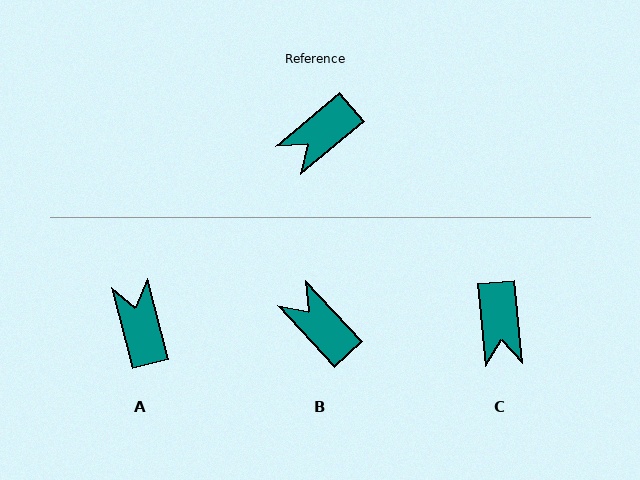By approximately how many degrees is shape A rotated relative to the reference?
Approximately 116 degrees clockwise.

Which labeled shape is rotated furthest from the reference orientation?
A, about 116 degrees away.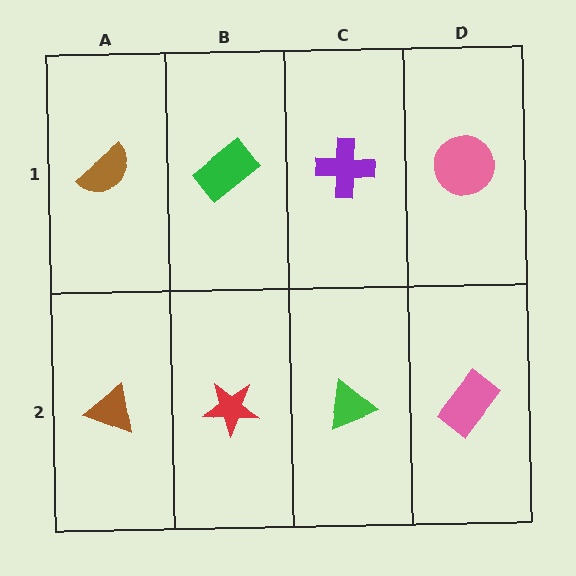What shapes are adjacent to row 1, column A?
A brown triangle (row 2, column A), a green rectangle (row 1, column B).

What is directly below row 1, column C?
A green triangle.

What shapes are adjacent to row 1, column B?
A red star (row 2, column B), a brown semicircle (row 1, column A), a purple cross (row 1, column C).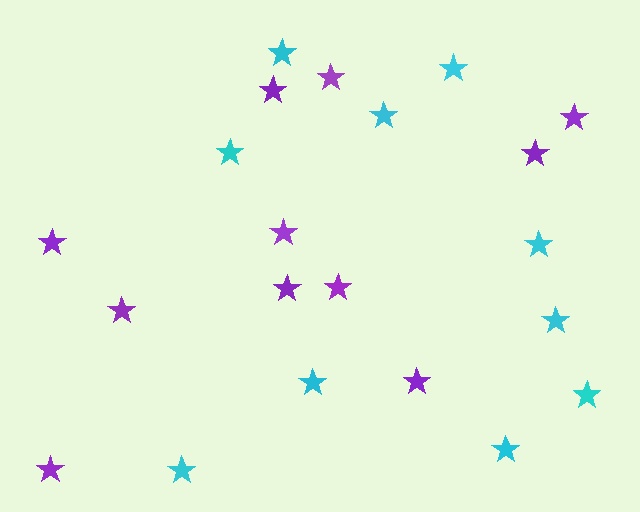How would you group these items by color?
There are 2 groups: one group of purple stars (11) and one group of cyan stars (10).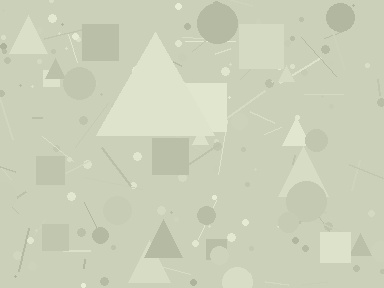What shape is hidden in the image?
A triangle is hidden in the image.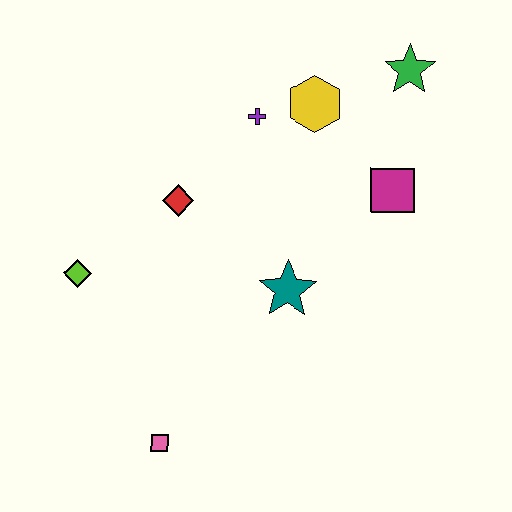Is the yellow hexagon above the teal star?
Yes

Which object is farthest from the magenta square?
The pink square is farthest from the magenta square.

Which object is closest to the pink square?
The lime diamond is closest to the pink square.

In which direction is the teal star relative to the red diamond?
The teal star is to the right of the red diamond.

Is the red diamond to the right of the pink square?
Yes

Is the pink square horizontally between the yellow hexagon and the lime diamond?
Yes